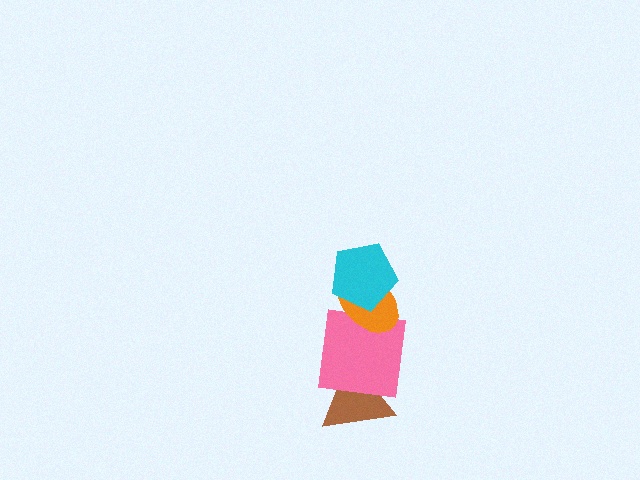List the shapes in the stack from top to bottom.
From top to bottom: the cyan pentagon, the orange ellipse, the pink square, the brown triangle.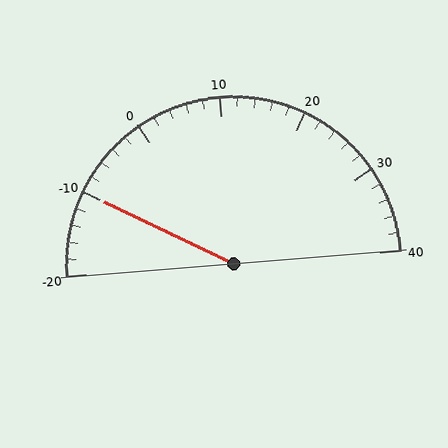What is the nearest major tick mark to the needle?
The nearest major tick mark is -10.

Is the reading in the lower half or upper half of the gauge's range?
The reading is in the lower half of the range (-20 to 40).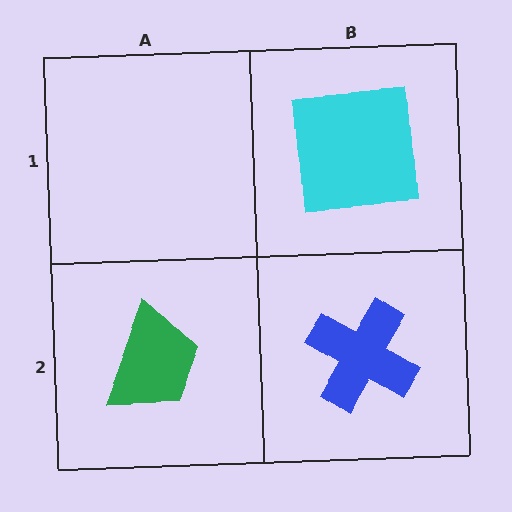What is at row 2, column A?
A green trapezoid.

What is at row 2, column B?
A blue cross.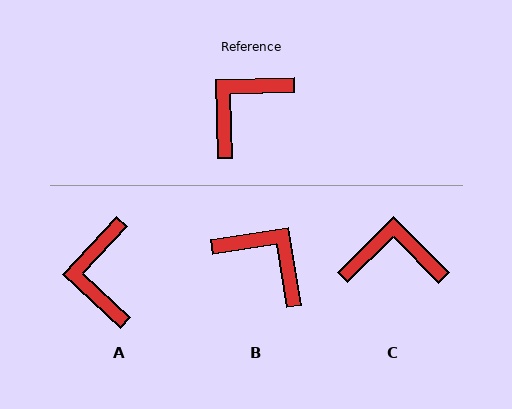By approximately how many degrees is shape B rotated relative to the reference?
Approximately 83 degrees clockwise.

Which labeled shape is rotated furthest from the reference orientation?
B, about 83 degrees away.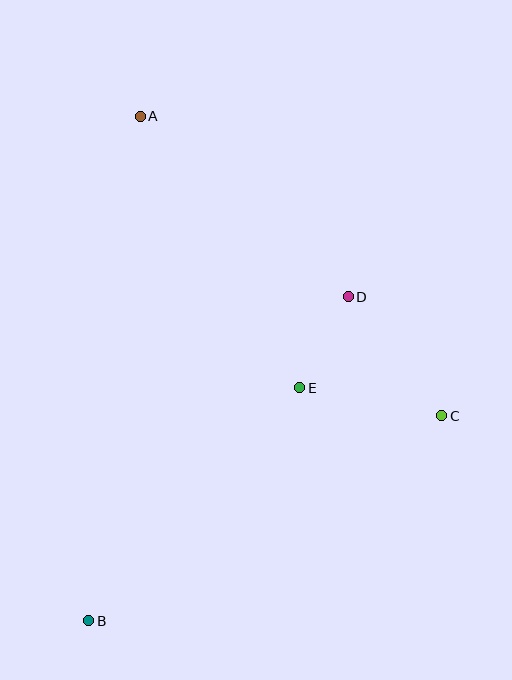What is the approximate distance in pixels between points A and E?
The distance between A and E is approximately 315 pixels.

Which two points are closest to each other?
Points D and E are closest to each other.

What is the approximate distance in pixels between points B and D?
The distance between B and D is approximately 415 pixels.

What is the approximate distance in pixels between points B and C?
The distance between B and C is approximately 408 pixels.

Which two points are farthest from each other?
Points A and B are farthest from each other.